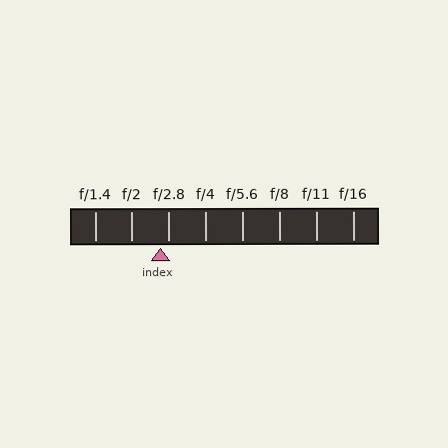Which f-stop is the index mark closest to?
The index mark is closest to f/2.8.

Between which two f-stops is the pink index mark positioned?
The index mark is between f/2 and f/2.8.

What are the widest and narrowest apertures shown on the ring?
The widest aperture shown is f/1.4 and the narrowest is f/16.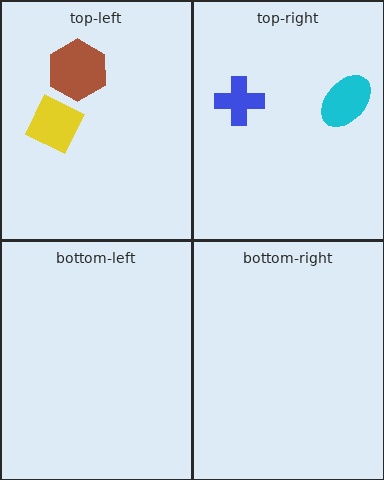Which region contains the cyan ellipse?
The top-right region.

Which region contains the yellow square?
The top-left region.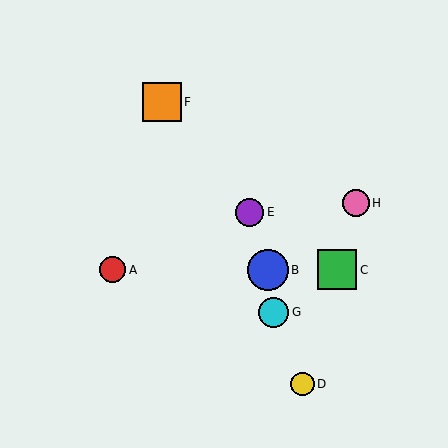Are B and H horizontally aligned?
No, B is at y≈270 and H is at y≈203.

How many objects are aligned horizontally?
3 objects (A, B, C) are aligned horizontally.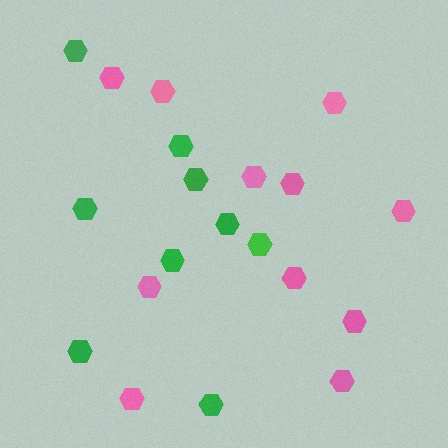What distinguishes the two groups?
There are 2 groups: one group of green hexagons (9) and one group of pink hexagons (11).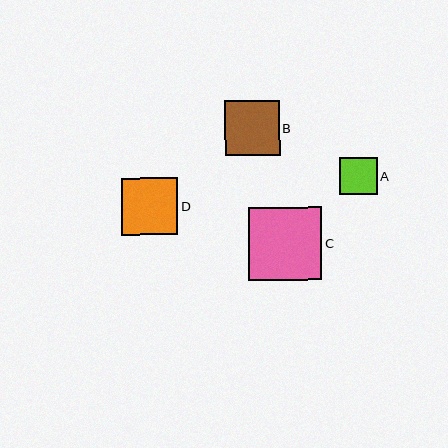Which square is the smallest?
Square A is the smallest with a size of approximately 37 pixels.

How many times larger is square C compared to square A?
Square C is approximately 2.0 times the size of square A.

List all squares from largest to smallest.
From largest to smallest: C, D, B, A.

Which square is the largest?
Square C is the largest with a size of approximately 73 pixels.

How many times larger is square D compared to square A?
Square D is approximately 1.5 times the size of square A.